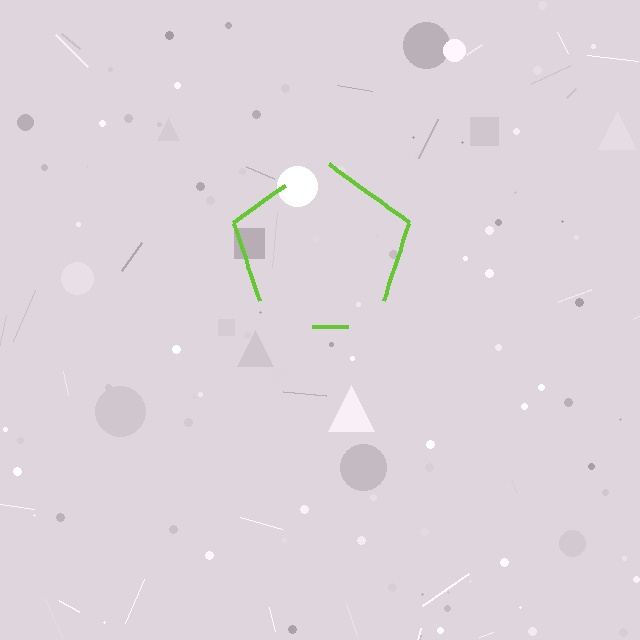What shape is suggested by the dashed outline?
The dashed outline suggests a pentagon.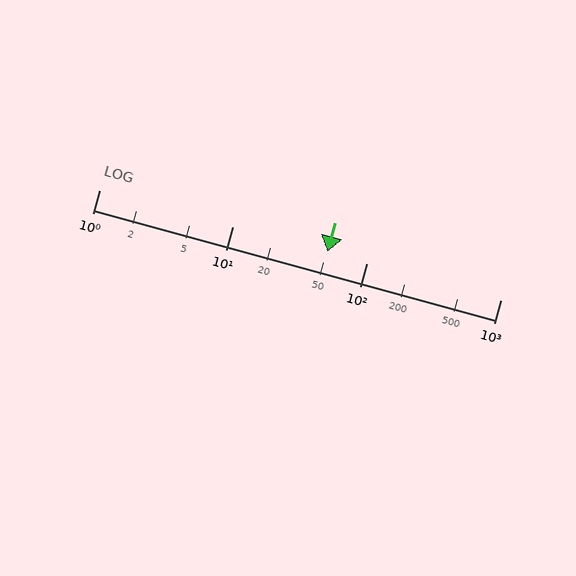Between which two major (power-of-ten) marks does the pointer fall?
The pointer is between 10 and 100.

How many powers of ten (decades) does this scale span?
The scale spans 3 decades, from 1 to 1000.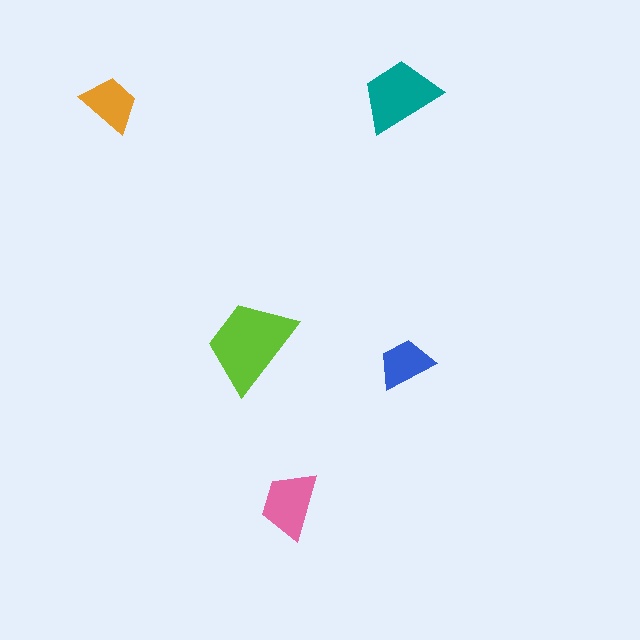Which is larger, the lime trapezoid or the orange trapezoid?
The lime one.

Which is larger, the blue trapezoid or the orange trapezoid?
The orange one.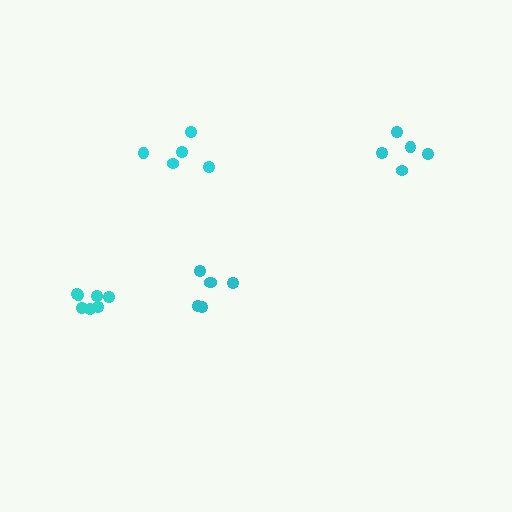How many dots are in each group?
Group 1: 6 dots, Group 2: 5 dots, Group 3: 5 dots, Group 4: 7 dots (23 total).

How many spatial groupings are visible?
There are 4 spatial groupings.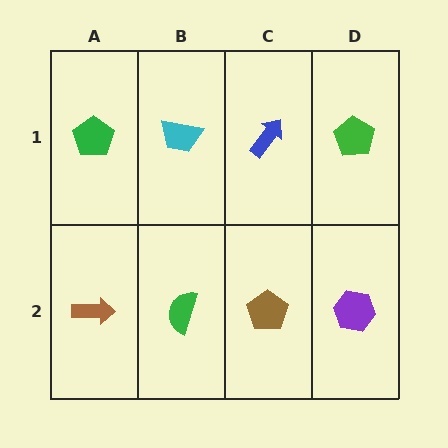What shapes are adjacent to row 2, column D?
A green pentagon (row 1, column D), a brown pentagon (row 2, column C).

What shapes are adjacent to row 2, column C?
A blue arrow (row 1, column C), a green semicircle (row 2, column B), a purple hexagon (row 2, column D).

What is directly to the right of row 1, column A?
A cyan trapezoid.